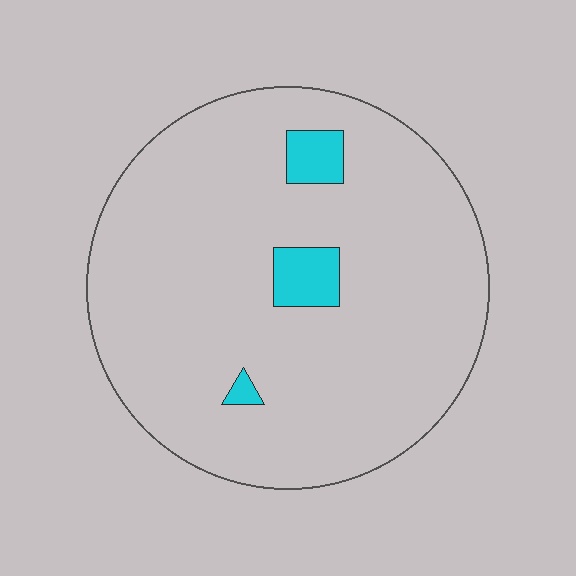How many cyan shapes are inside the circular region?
3.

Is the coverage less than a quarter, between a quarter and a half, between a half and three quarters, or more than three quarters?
Less than a quarter.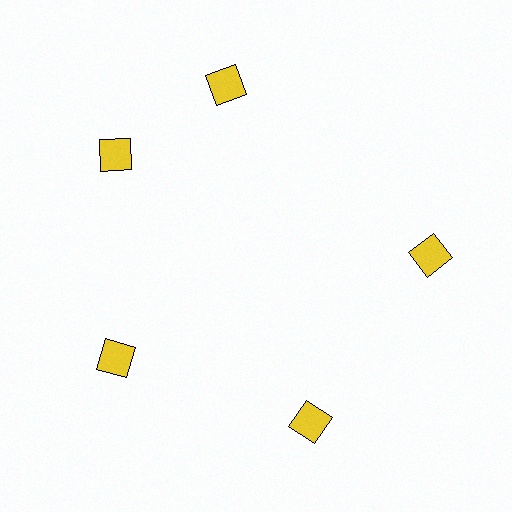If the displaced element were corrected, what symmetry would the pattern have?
It would have 5-fold rotational symmetry — the pattern would map onto itself every 72 degrees.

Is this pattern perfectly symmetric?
No. The 5 yellow squares are arranged in a ring, but one element near the 1 o'clock position is rotated out of alignment along the ring, breaking the 5-fold rotational symmetry.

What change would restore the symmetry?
The symmetry would be restored by rotating it back into even spacing with its neighbors so that all 5 squares sit at equal angles and equal distance from the center.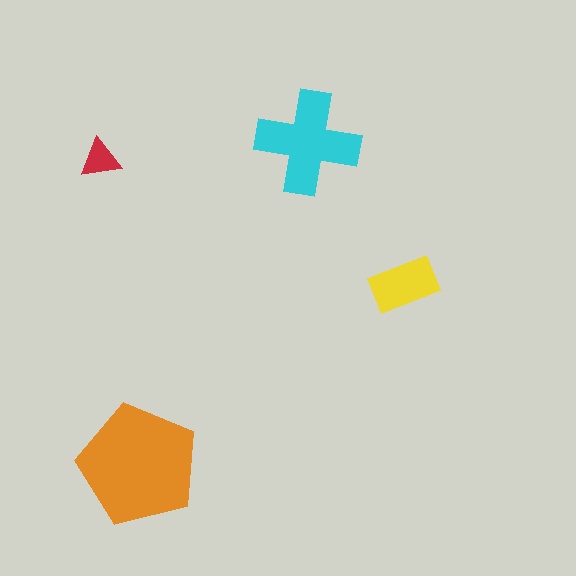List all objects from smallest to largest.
The red triangle, the yellow rectangle, the cyan cross, the orange pentagon.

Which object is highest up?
The cyan cross is topmost.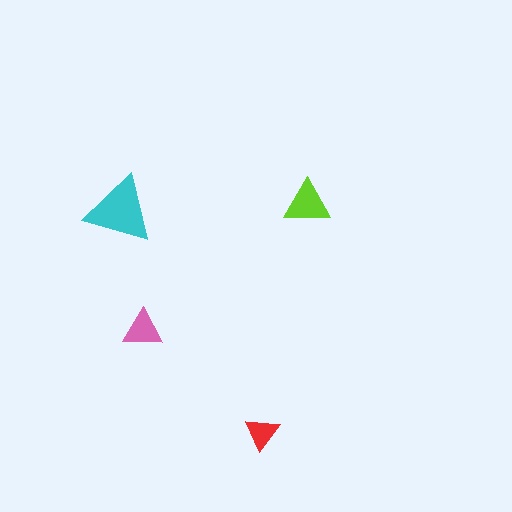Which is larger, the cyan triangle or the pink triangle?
The cyan one.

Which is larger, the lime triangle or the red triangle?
The lime one.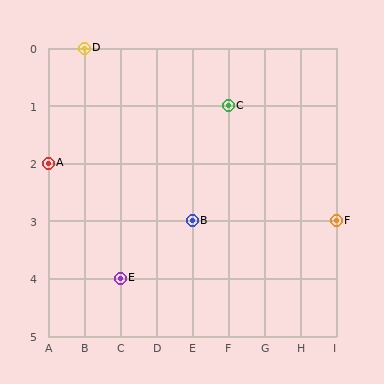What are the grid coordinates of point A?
Point A is at grid coordinates (A, 2).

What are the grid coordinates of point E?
Point E is at grid coordinates (C, 4).